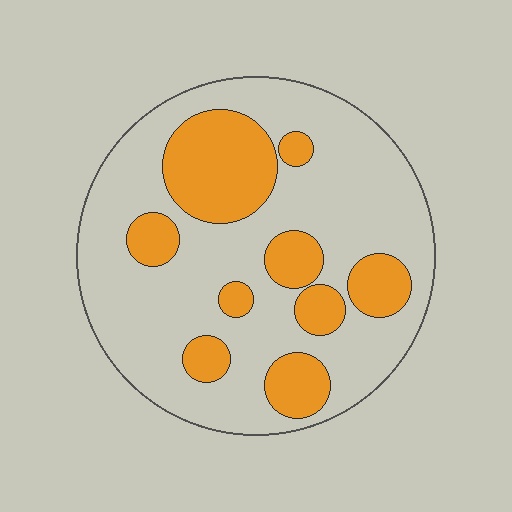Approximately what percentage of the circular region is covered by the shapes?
Approximately 30%.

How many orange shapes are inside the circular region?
9.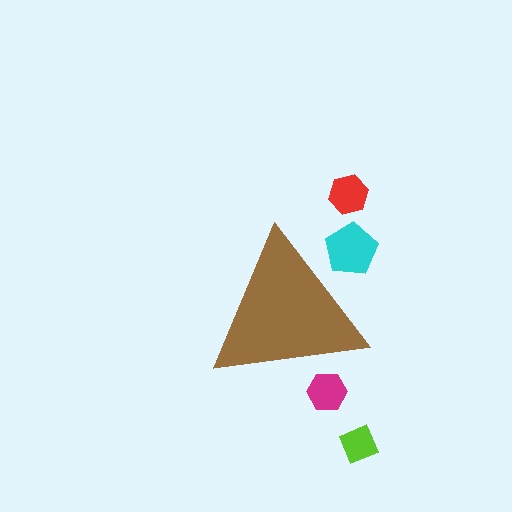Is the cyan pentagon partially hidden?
Yes, the cyan pentagon is partially hidden behind the brown triangle.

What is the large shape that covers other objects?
A brown triangle.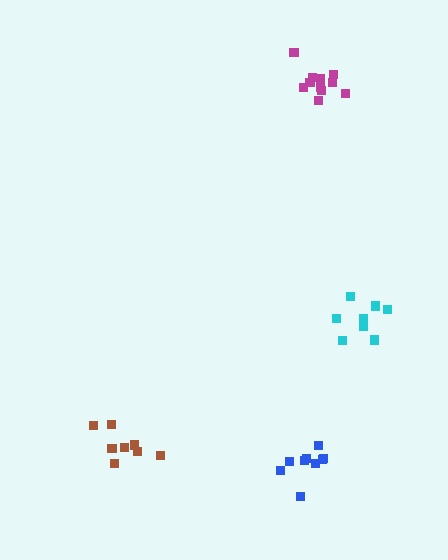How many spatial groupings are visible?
There are 4 spatial groupings.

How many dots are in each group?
Group 1: 9 dots, Group 2: 8 dots, Group 3: 11 dots, Group 4: 8 dots (36 total).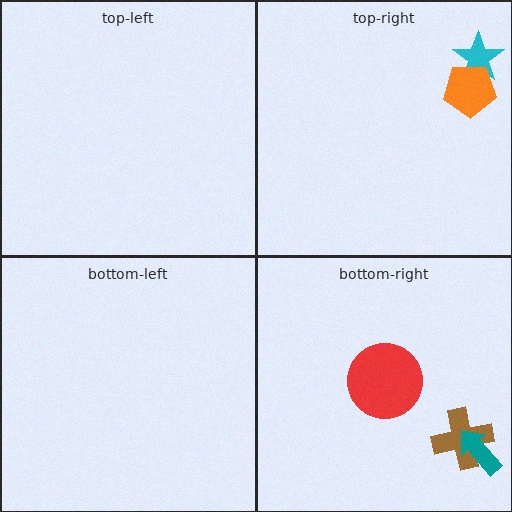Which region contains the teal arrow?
The bottom-right region.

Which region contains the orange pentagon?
The top-right region.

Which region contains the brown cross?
The bottom-right region.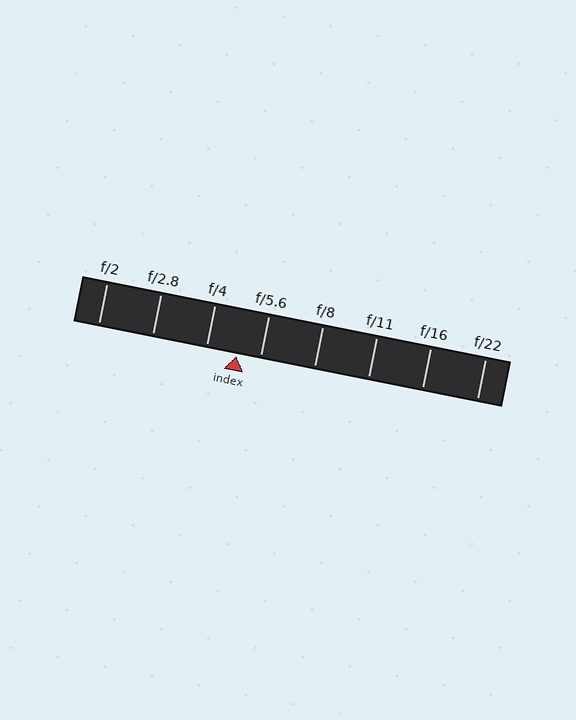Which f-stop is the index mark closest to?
The index mark is closest to f/5.6.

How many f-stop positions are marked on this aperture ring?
There are 8 f-stop positions marked.